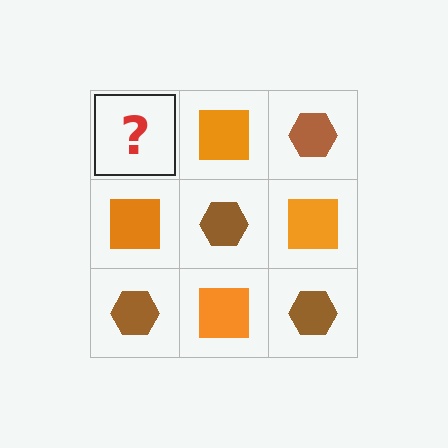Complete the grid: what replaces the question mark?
The question mark should be replaced with a brown hexagon.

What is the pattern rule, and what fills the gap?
The rule is that it alternates brown hexagon and orange square in a checkerboard pattern. The gap should be filled with a brown hexagon.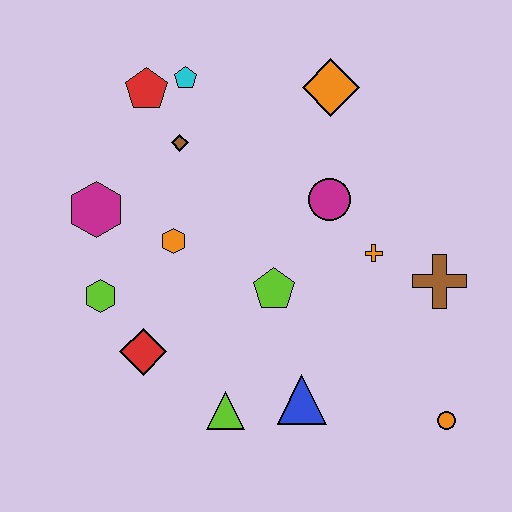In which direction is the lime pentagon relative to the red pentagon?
The lime pentagon is below the red pentagon.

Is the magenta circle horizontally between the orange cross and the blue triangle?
Yes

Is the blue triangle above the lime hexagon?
No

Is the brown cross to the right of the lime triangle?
Yes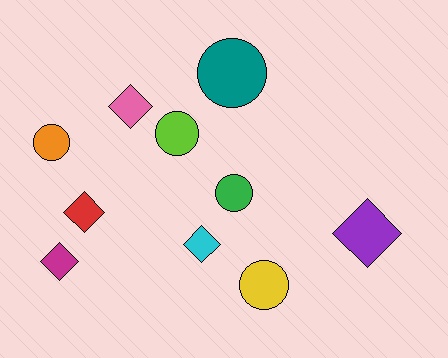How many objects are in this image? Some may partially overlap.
There are 10 objects.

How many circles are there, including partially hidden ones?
There are 5 circles.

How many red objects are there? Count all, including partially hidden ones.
There is 1 red object.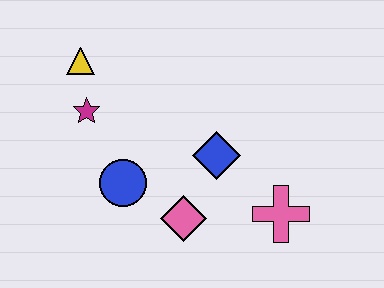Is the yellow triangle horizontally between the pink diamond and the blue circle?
No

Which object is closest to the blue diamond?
The pink diamond is closest to the blue diamond.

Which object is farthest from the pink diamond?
The yellow triangle is farthest from the pink diamond.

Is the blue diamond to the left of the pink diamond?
No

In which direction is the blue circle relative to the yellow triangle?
The blue circle is below the yellow triangle.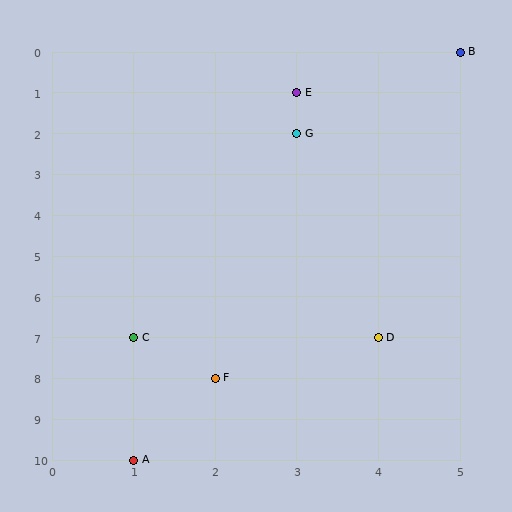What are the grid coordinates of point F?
Point F is at grid coordinates (2, 8).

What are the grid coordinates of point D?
Point D is at grid coordinates (4, 7).